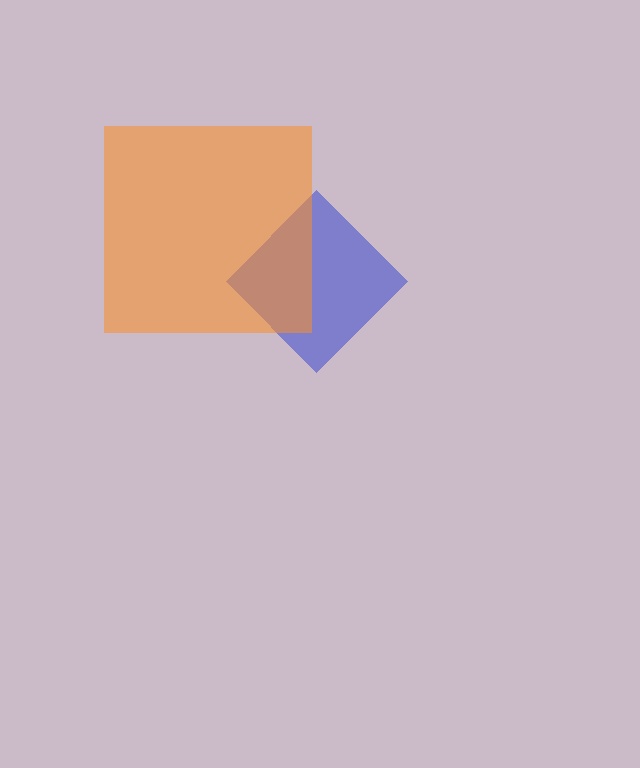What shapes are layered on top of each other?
The layered shapes are: a blue diamond, an orange square.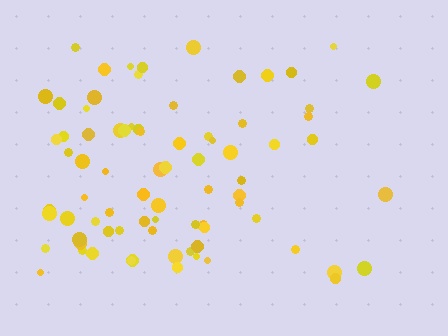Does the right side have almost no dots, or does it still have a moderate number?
Still a moderate number, just noticeably fewer than the left.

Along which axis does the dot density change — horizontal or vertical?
Horizontal.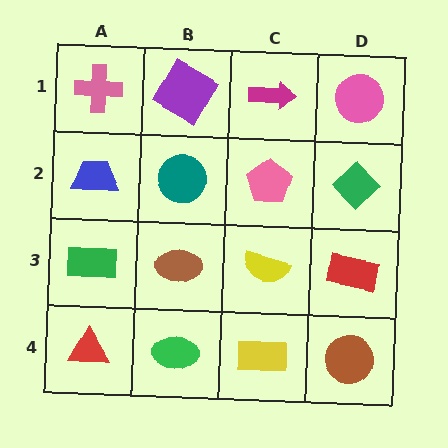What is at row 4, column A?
A red triangle.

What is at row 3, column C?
A yellow semicircle.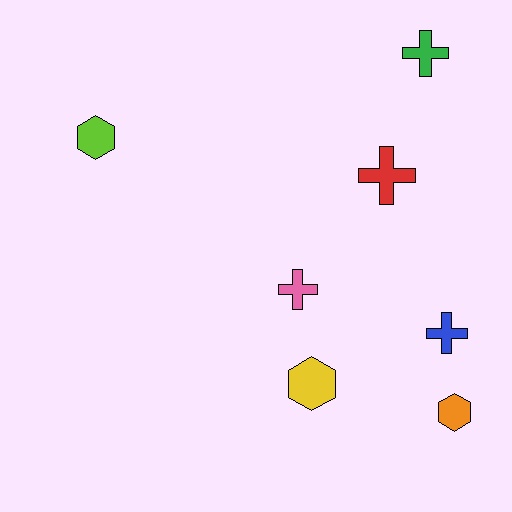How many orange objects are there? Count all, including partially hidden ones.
There is 1 orange object.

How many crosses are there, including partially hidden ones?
There are 4 crosses.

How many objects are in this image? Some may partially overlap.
There are 7 objects.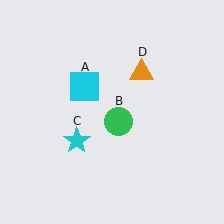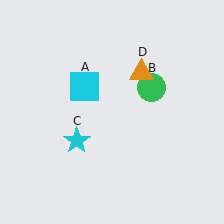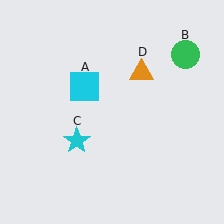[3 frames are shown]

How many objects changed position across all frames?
1 object changed position: green circle (object B).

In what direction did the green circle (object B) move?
The green circle (object B) moved up and to the right.